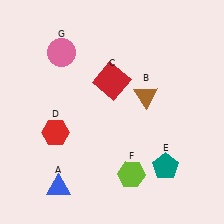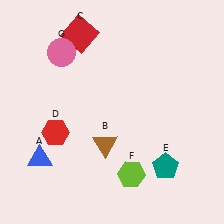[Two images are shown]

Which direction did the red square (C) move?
The red square (C) moved up.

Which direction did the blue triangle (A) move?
The blue triangle (A) moved up.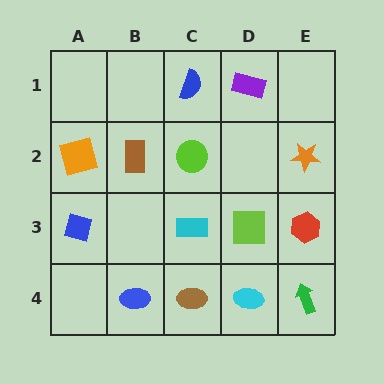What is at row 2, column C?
A lime circle.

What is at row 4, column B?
A blue ellipse.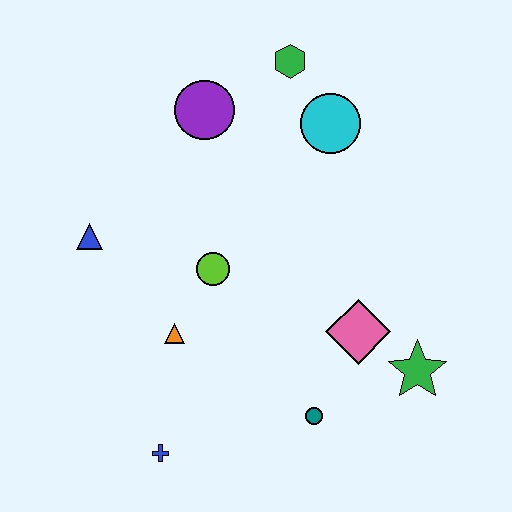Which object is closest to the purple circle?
The green hexagon is closest to the purple circle.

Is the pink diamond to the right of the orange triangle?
Yes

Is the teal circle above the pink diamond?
No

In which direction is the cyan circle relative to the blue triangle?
The cyan circle is to the right of the blue triangle.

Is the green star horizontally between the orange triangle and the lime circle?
No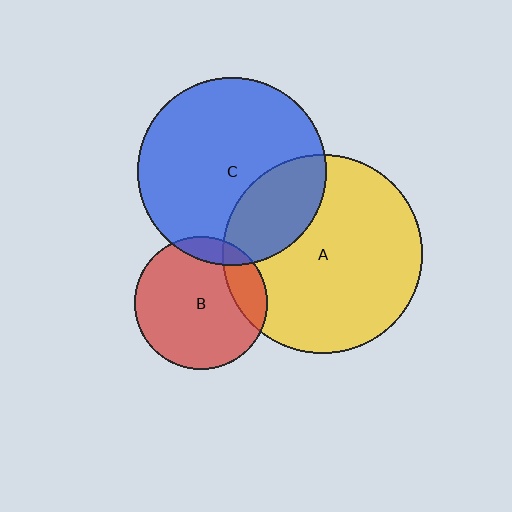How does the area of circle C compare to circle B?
Approximately 2.0 times.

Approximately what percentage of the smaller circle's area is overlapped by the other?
Approximately 15%.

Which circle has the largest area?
Circle A (yellow).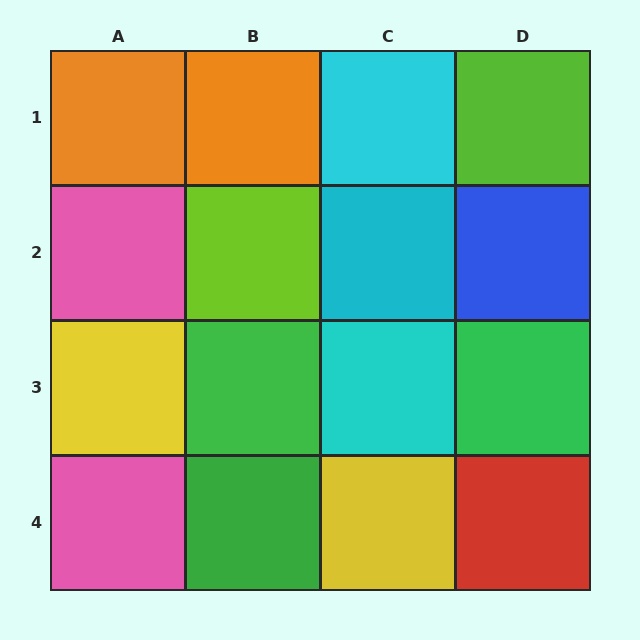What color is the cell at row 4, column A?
Pink.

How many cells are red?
1 cell is red.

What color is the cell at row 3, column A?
Yellow.